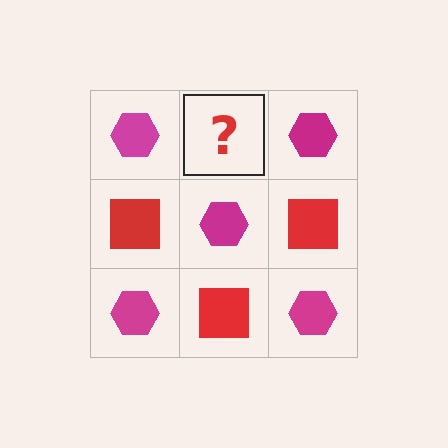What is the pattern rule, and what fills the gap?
The rule is that it alternates magenta hexagon and red square in a checkerboard pattern. The gap should be filled with a red square.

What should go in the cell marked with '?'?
The missing cell should contain a red square.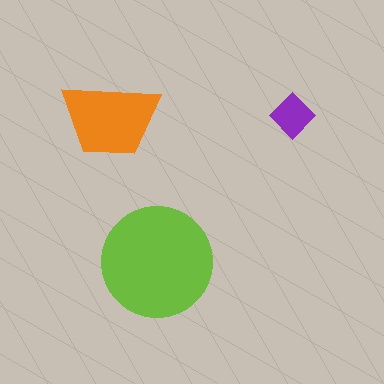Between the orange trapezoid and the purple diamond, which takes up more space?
The orange trapezoid.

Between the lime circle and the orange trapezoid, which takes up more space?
The lime circle.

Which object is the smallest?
The purple diamond.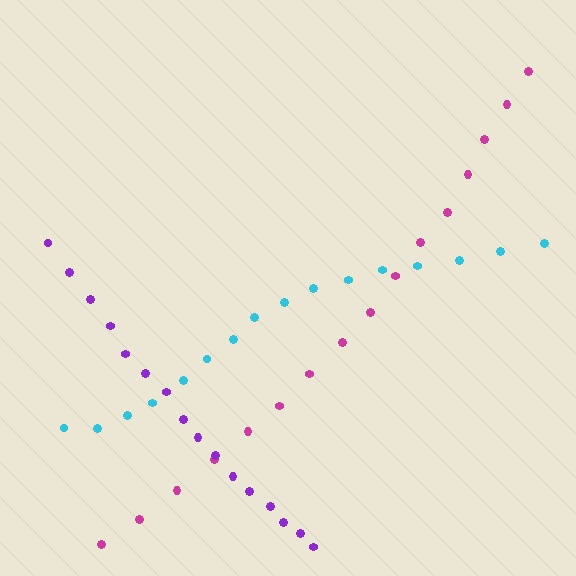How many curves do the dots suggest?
There are 3 distinct paths.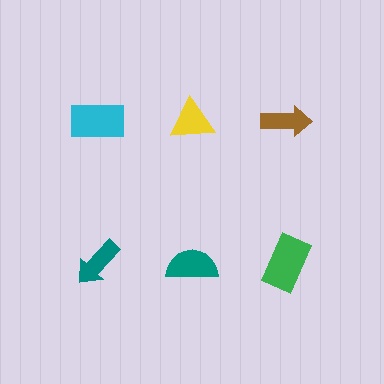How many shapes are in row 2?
3 shapes.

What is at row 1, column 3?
A brown arrow.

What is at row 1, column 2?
A yellow triangle.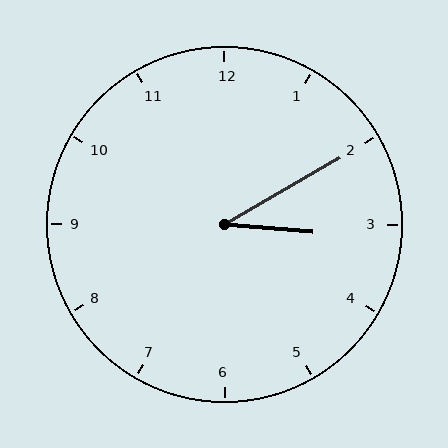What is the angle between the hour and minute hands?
Approximately 35 degrees.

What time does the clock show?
3:10.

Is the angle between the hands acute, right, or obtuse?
It is acute.